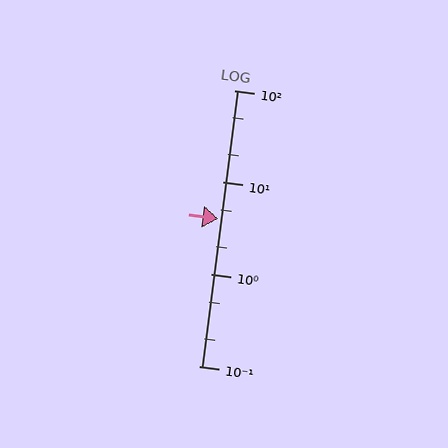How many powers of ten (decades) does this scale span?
The scale spans 3 decades, from 0.1 to 100.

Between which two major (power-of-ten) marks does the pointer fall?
The pointer is between 1 and 10.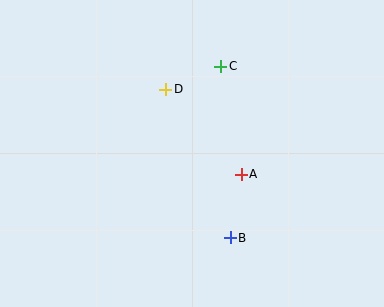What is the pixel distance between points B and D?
The distance between B and D is 162 pixels.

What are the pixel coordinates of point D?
Point D is at (166, 89).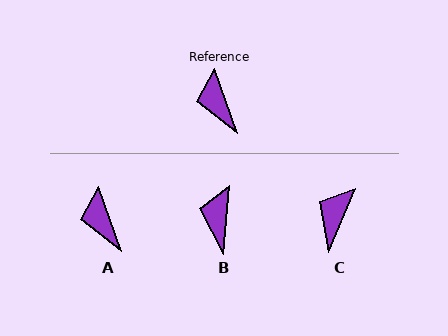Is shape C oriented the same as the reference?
No, it is off by about 42 degrees.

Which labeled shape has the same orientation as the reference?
A.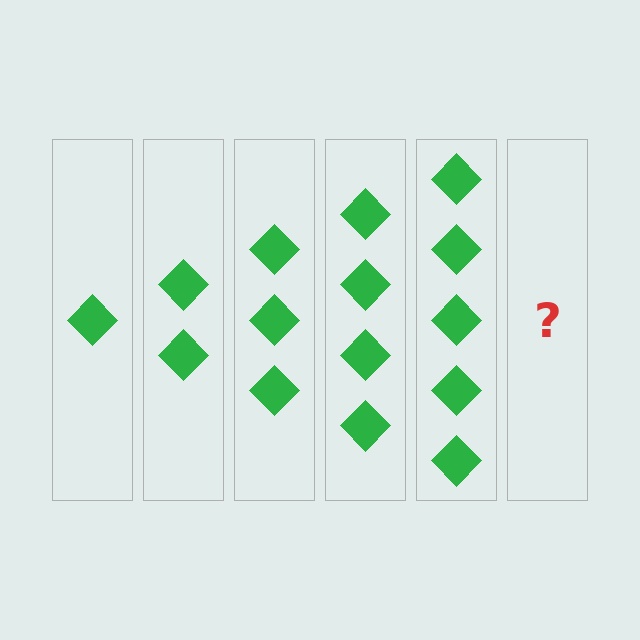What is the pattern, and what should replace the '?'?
The pattern is that each step adds one more diamond. The '?' should be 6 diamonds.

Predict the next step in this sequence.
The next step is 6 diamonds.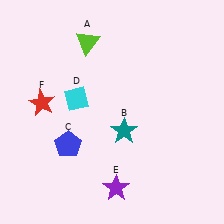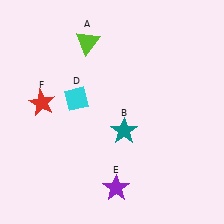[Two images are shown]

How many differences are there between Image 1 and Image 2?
There is 1 difference between the two images.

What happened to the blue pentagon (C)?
The blue pentagon (C) was removed in Image 2. It was in the bottom-left area of Image 1.